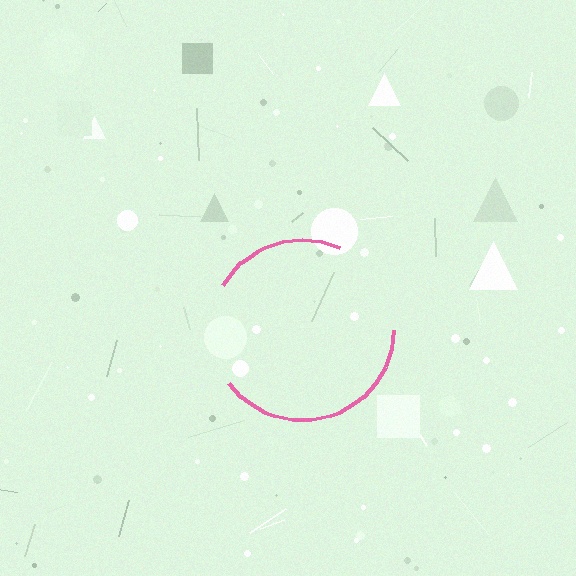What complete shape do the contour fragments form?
The contour fragments form a circle.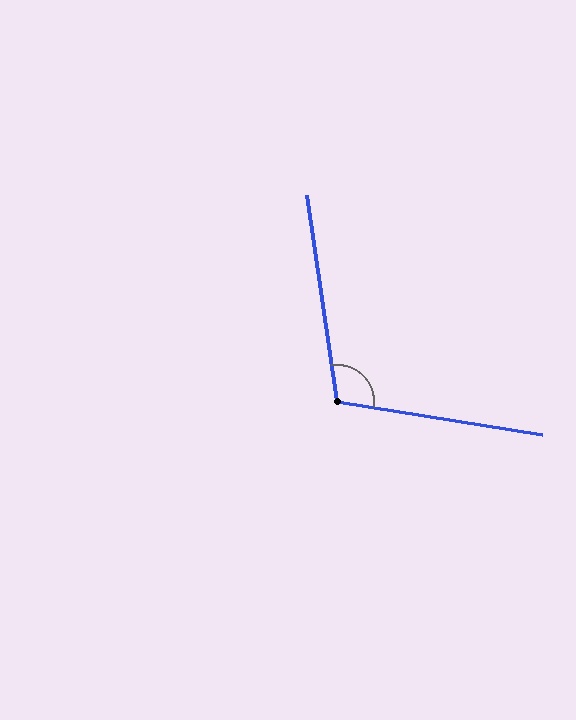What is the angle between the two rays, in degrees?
Approximately 108 degrees.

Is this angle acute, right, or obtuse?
It is obtuse.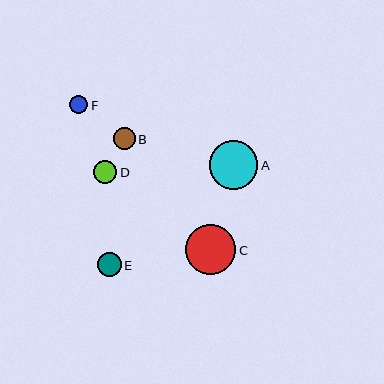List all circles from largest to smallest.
From largest to smallest: C, A, E, D, B, F.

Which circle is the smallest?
Circle F is the smallest with a size of approximately 18 pixels.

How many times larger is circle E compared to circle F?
Circle E is approximately 1.4 times the size of circle F.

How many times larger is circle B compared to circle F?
Circle B is approximately 1.2 times the size of circle F.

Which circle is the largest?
Circle C is the largest with a size of approximately 50 pixels.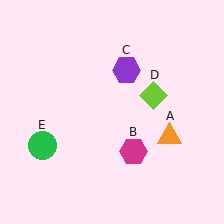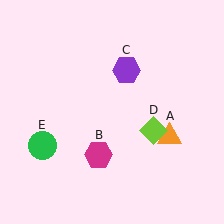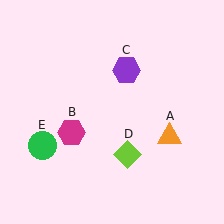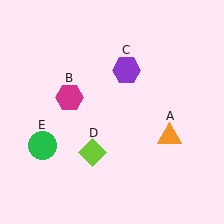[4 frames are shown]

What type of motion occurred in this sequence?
The magenta hexagon (object B), lime diamond (object D) rotated clockwise around the center of the scene.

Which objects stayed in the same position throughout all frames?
Orange triangle (object A) and purple hexagon (object C) and green circle (object E) remained stationary.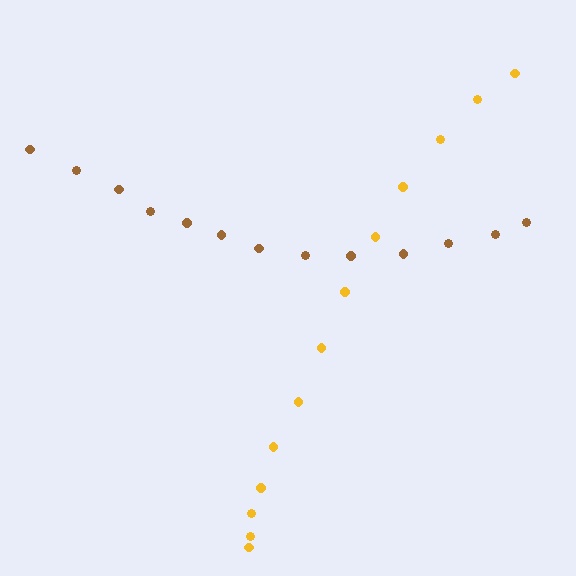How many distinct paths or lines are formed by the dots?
There are 2 distinct paths.